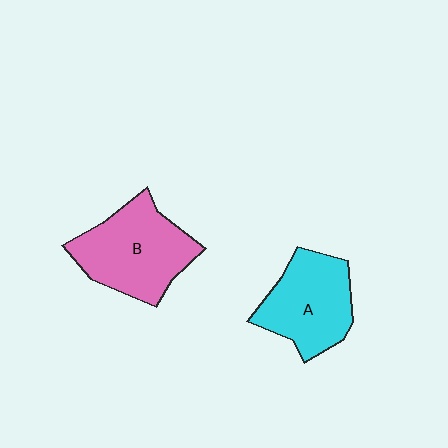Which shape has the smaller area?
Shape A (cyan).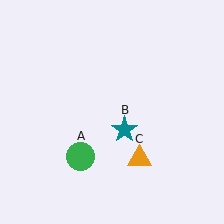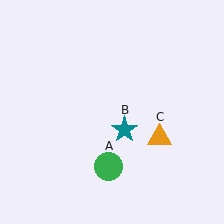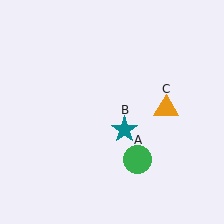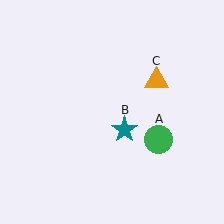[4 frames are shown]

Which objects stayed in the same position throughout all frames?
Teal star (object B) remained stationary.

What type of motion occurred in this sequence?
The green circle (object A), orange triangle (object C) rotated counterclockwise around the center of the scene.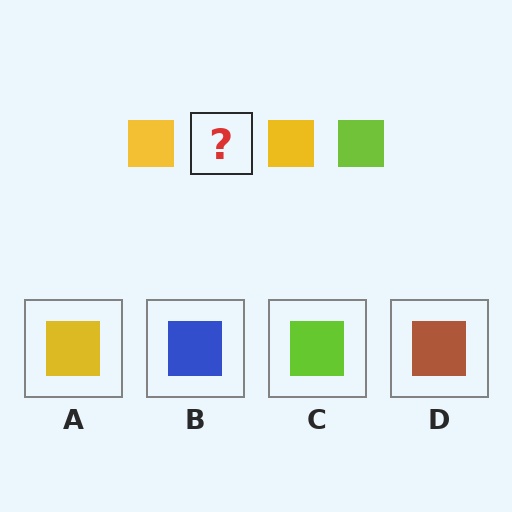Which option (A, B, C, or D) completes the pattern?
C.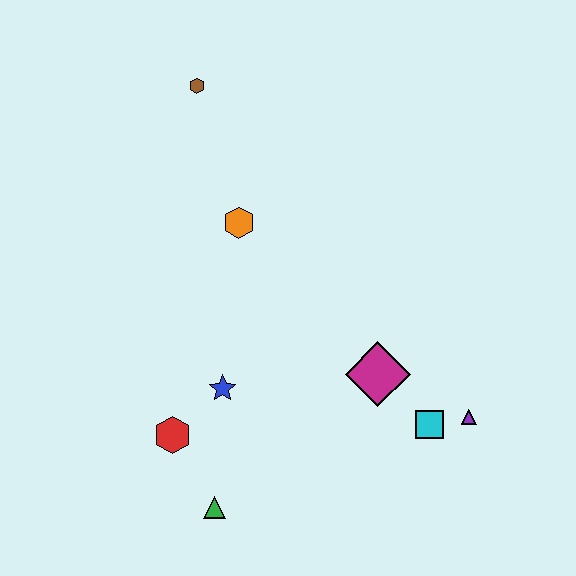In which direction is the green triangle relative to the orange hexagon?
The green triangle is below the orange hexagon.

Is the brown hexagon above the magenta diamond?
Yes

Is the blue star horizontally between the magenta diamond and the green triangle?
Yes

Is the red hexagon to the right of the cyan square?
No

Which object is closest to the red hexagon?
The blue star is closest to the red hexagon.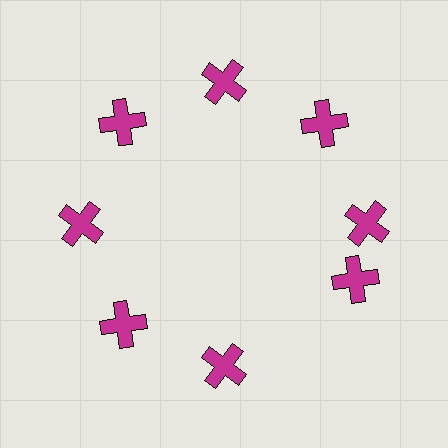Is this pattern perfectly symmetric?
No. The 8 magenta crosses are arranged in a ring, but one element near the 4 o'clock position is rotated out of alignment along the ring, breaking the 8-fold rotational symmetry.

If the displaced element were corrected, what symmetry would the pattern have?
It would have 8-fold rotational symmetry — the pattern would map onto itself every 45 degrees.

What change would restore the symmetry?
The symmetry would be restored by rotating it back into even spacing with its neighbors so that all 8 crosses sit at equal angles and equal distance from the center.